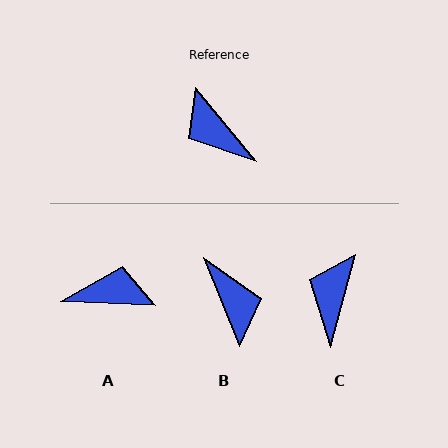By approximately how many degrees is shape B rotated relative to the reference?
Approximately 163 degrees counter-clockwise.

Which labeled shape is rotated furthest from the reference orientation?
B, about 163 degrees away.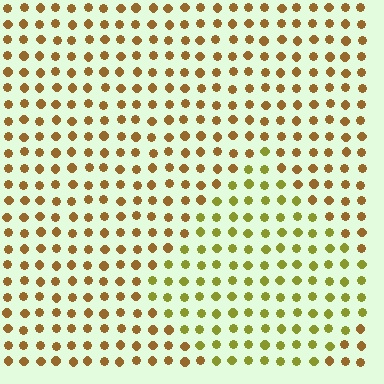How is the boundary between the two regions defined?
The boundary is defined purely by a slight shift in hue (about 35 degrees). Spacing, size, and orientation are identical on both sides.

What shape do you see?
I see a diamond.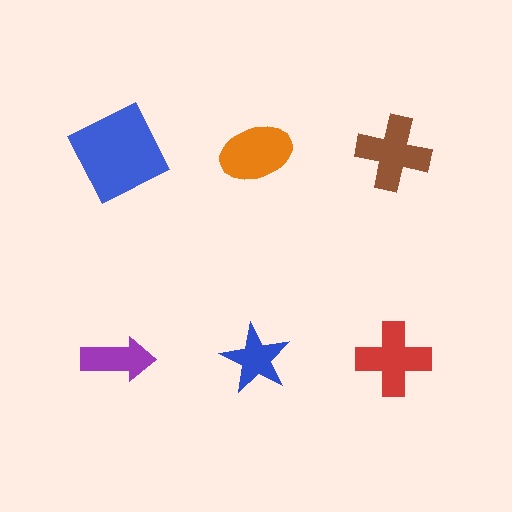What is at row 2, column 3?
A red cross.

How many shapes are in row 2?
3 shapes.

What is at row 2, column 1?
A purple arrow.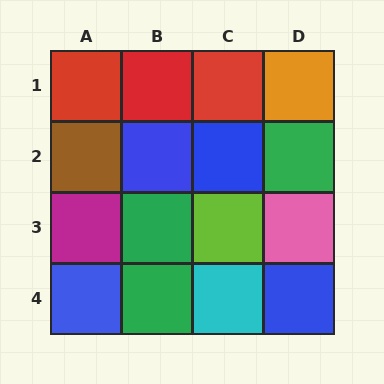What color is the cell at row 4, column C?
Cyan.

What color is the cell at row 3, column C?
Lime.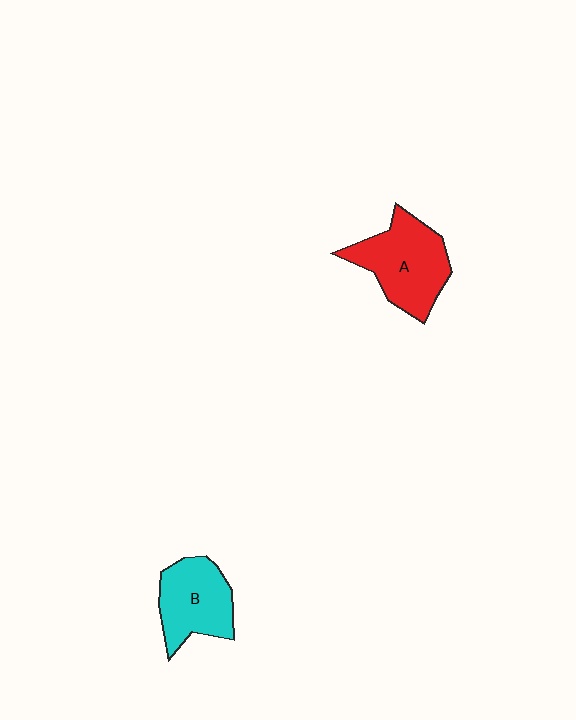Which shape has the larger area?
Shape A (red).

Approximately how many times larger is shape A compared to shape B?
Approximately 1.2 times.